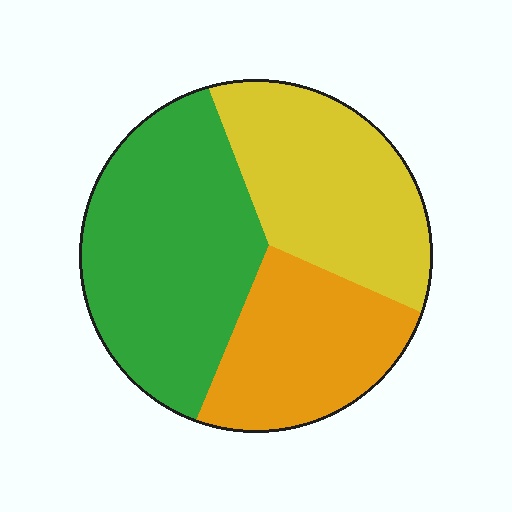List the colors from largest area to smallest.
From largest to smallest: green, yellow, orange.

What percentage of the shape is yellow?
Yellow takes up about one third (1/3) of the shape.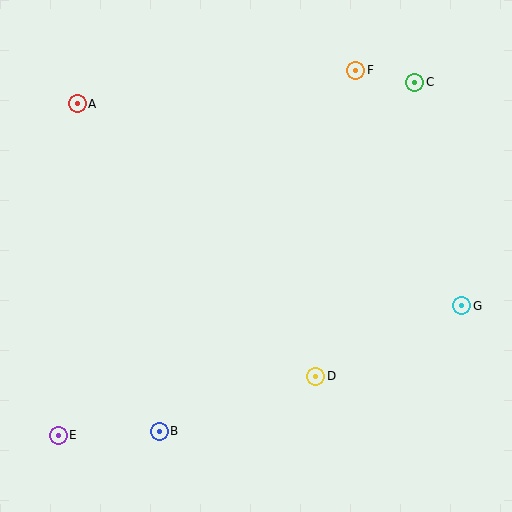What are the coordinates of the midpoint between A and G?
The midpoint between A and G is at (269, 205).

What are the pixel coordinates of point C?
Point C is at (415, 82).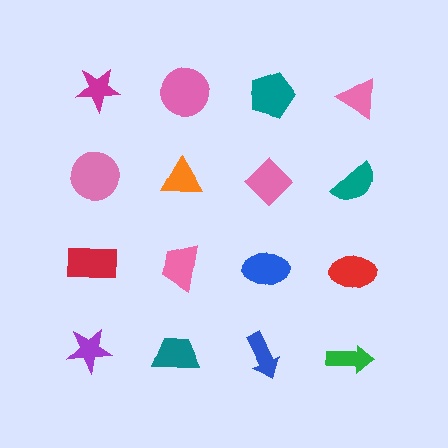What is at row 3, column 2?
A pink trapezoid.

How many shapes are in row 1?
4 shapes.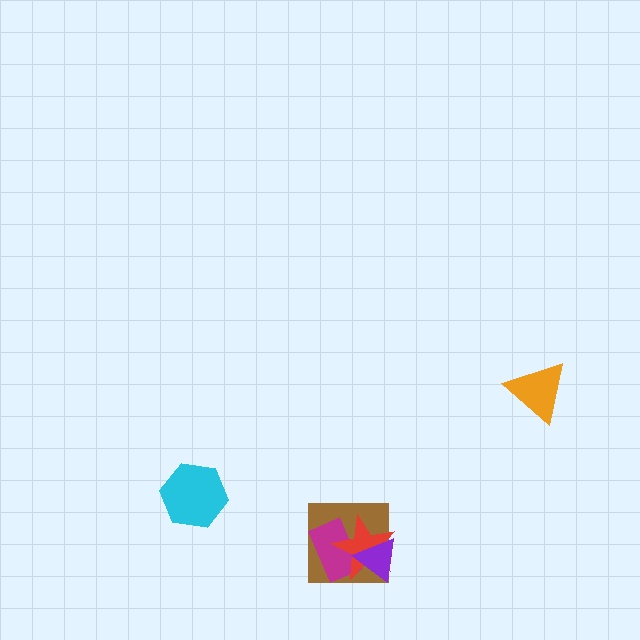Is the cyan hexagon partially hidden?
No, no other shape covers it.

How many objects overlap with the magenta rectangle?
3 objects overlap with the magenta rectangle.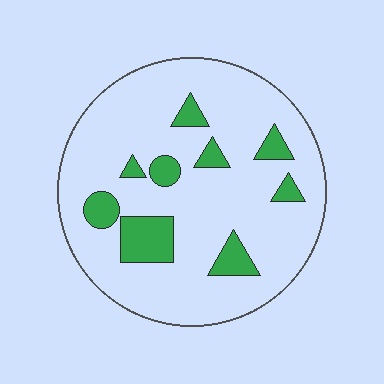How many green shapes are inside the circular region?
9.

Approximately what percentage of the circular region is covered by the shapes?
Approximately 15%.